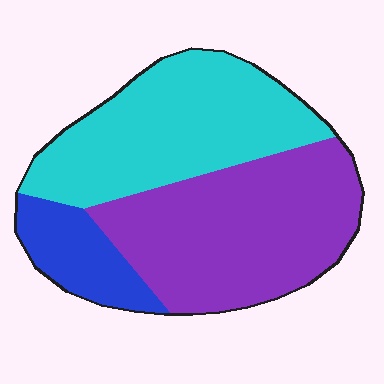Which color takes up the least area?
Blue, at roughly 15%.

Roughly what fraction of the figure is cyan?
Cyan covers around 40% of the figure.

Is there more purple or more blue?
Purple.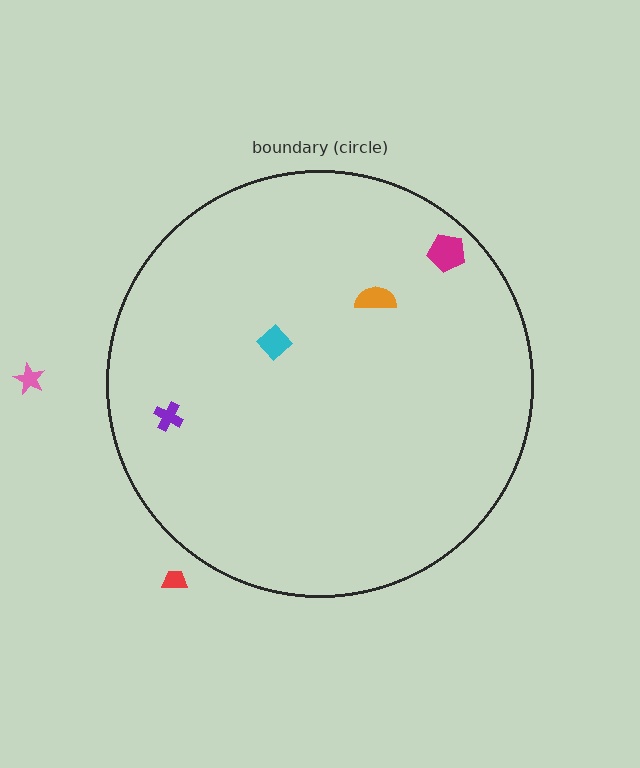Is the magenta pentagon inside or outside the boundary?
Inside.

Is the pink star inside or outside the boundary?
Outside.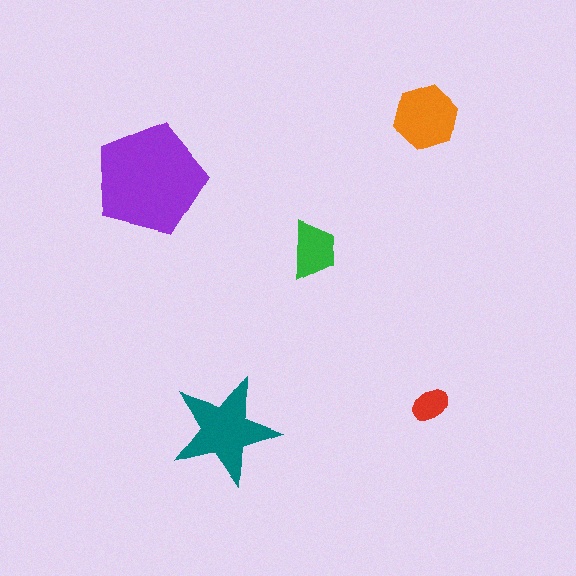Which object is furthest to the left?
The purple pentagon is leftmost.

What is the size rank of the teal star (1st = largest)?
2nd.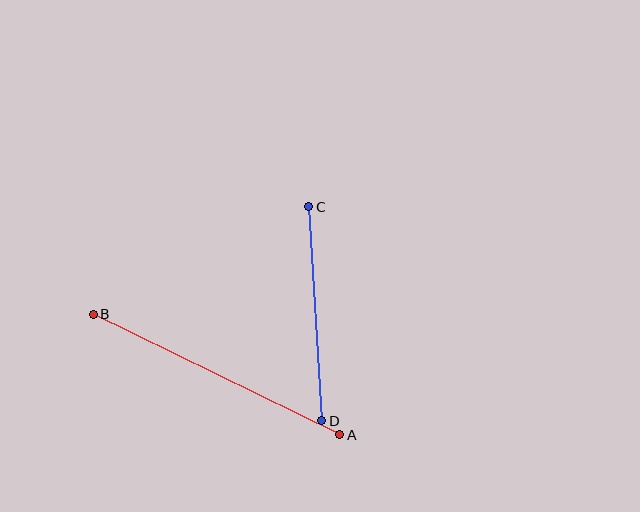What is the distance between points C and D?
The distance is approximately 214 pixels.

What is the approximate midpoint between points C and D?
The midpoint is at approximately (315, 314) pixels.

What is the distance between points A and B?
The distance is approximately 274 pixels.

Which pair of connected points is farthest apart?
Points A and B are farthest apart.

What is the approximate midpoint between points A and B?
The midpoint is at approximately (217, 375) pixels.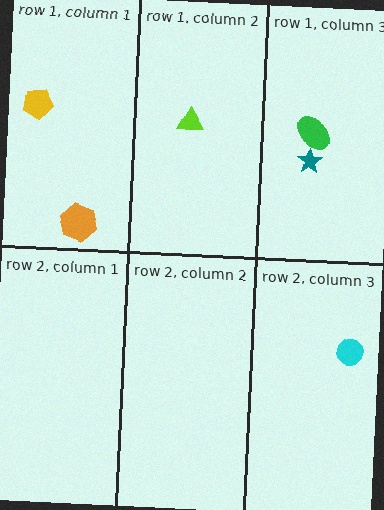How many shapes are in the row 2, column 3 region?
1.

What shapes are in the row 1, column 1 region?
The orange hexagon, the yellow pentagon.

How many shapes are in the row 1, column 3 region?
2.